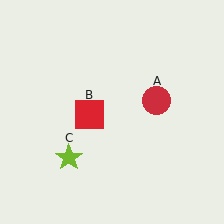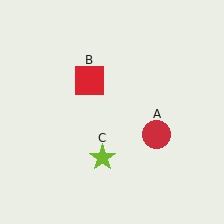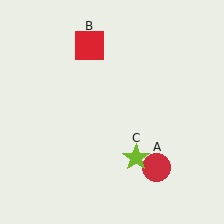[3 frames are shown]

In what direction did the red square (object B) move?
The red square (object B) moved up.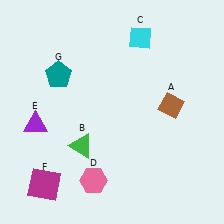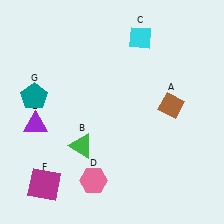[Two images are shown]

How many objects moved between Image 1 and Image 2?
1 object moved between the two images.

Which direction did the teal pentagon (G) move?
The teal pentagon (G) moved left.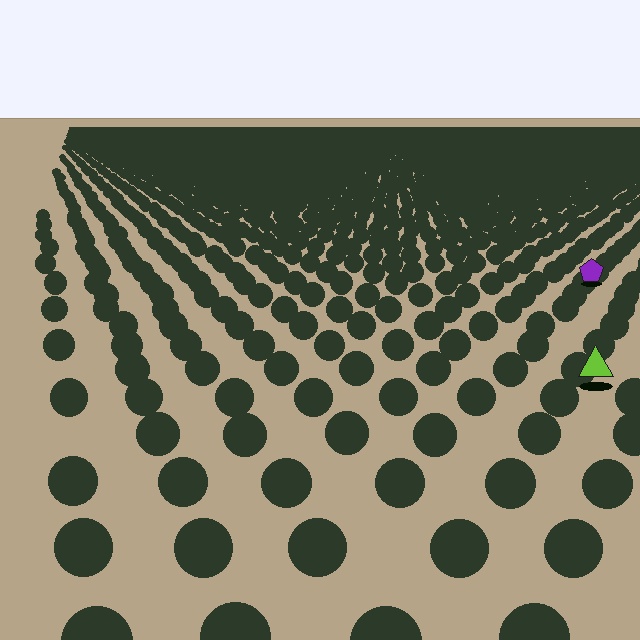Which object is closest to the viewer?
The lime triangle is closest. The texture marks near it are larger and more spread out.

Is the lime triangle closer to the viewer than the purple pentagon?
Yes. The lime triangle is closer — you can tell from the texture gradient: the ground texture is coarser near it.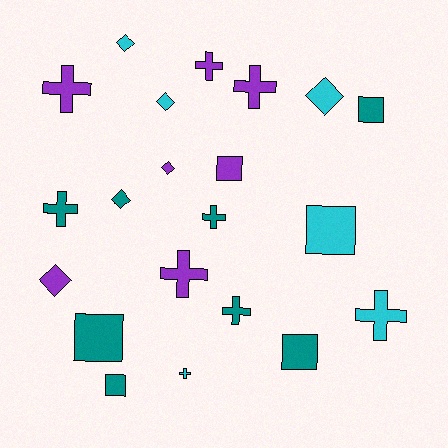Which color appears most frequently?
Teal, with 8 objects.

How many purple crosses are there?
There are 4 purple crosses.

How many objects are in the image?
There are 21 objects.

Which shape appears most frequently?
Cross, with 9 objects.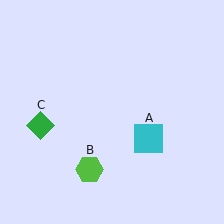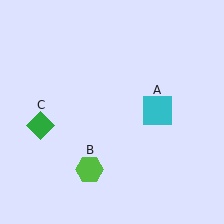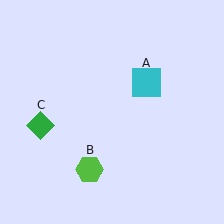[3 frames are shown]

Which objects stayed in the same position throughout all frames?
Lime hexagon (object B) and green diamond (object C) remained stationary.